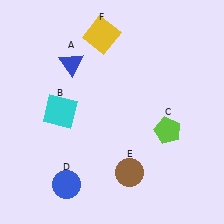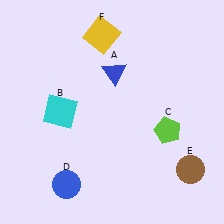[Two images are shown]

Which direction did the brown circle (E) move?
The brown circle (E) moved right.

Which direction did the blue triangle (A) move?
The blue triangle (A) moved right.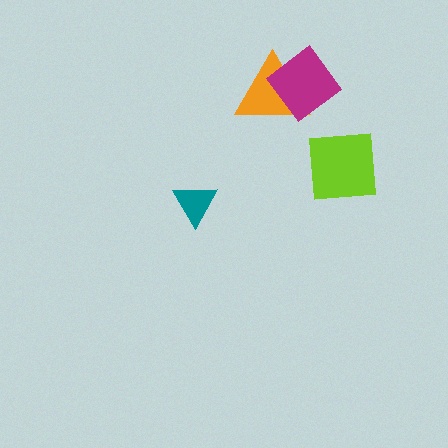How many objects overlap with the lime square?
0 objects overlap with the lime square.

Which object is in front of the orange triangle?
The magenta diamond is in front of the orange triangle.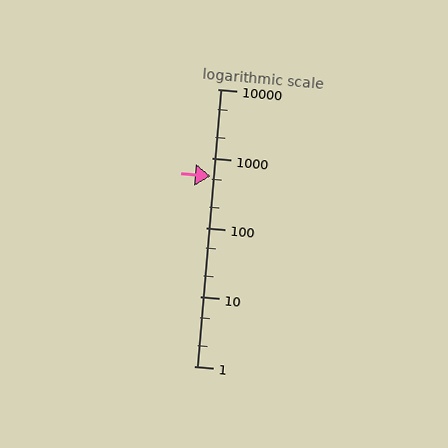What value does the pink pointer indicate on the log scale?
The pointer indicates approximately 560.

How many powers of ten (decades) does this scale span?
The scale spans 4 decades, from 1 to 10000.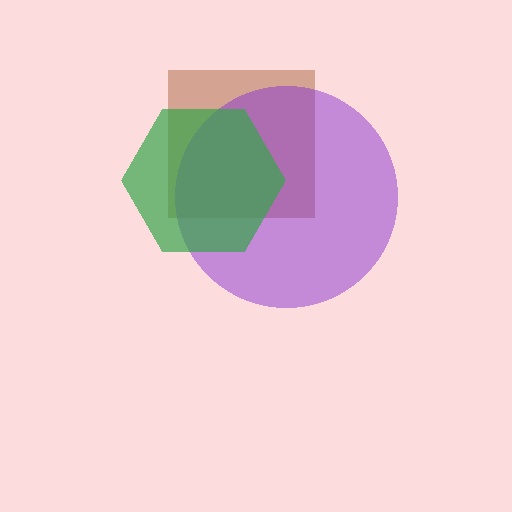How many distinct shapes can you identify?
There are 3 distinct shapes: a brown square, a purple circle, a green hexagon.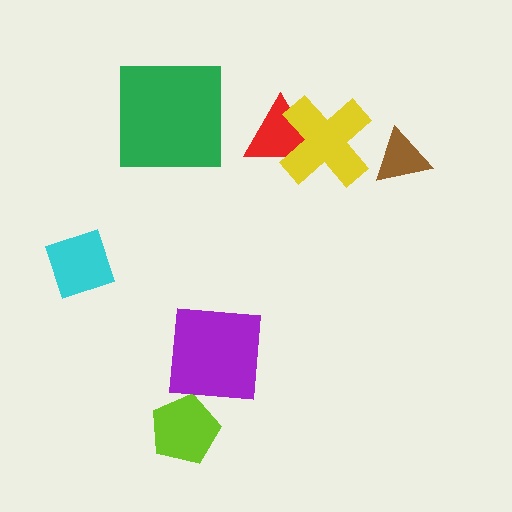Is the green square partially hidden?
No, no other shape covers it.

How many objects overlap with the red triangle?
1 object overlaps with the red triangle.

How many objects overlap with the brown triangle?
0 objects overlap with the brown triangle.